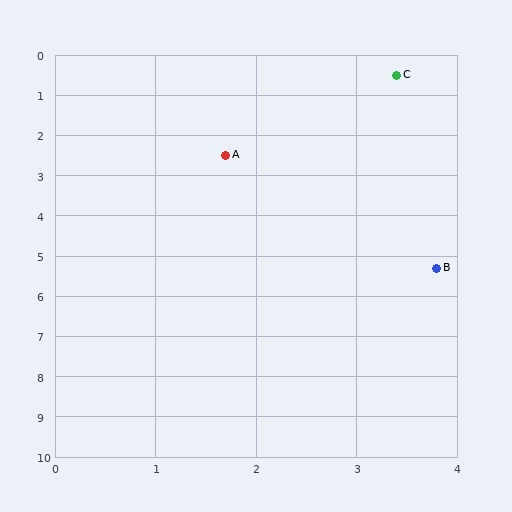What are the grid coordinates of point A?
Point A is at approximately (1.7, 2.5).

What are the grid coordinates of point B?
Point B is at approximately (3.8, 5.3).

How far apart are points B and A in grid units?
Points B and A are about 3.5 grid units apart.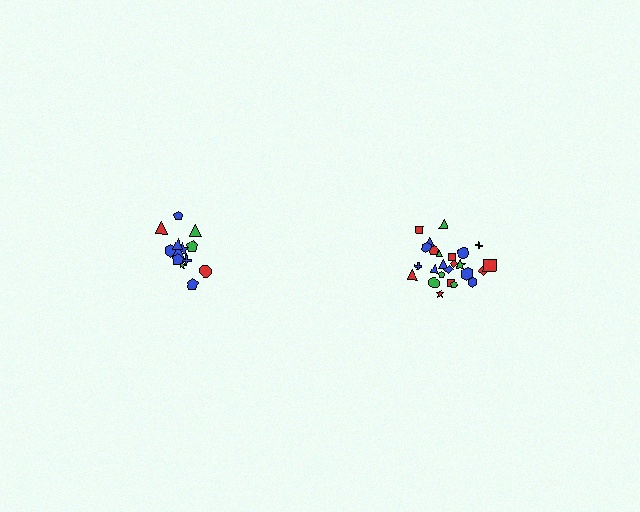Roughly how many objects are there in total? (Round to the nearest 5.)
Roughly 40 objects in total.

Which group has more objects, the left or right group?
The right group.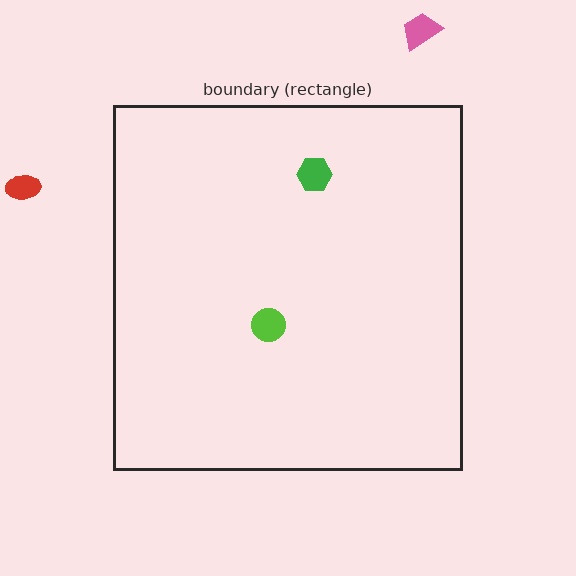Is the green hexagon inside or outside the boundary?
Inside.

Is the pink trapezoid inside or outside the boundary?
Outside.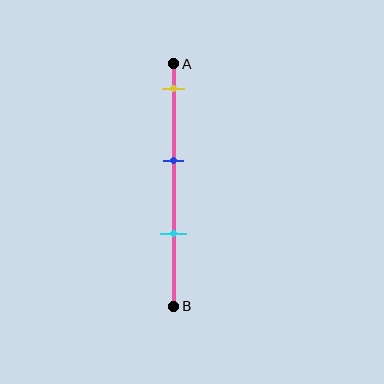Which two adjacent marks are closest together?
The blue and cyan marks are the closest adjacent pair.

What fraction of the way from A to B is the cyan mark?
The cyan mark is approximately 70% (0.7) of the way from A to B.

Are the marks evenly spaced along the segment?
Yes, the marks are approximately evenly spaced.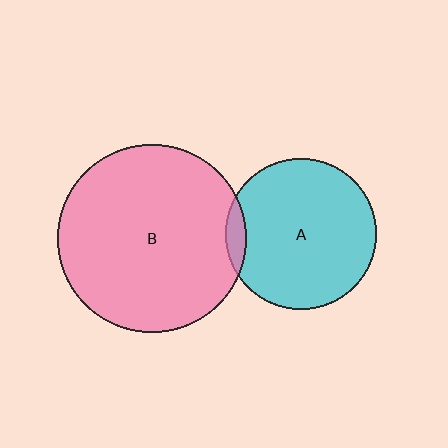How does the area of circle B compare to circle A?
Approximately 1.6 times.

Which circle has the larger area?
Circle B (pink).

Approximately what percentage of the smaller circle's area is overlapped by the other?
Approximately 5%.